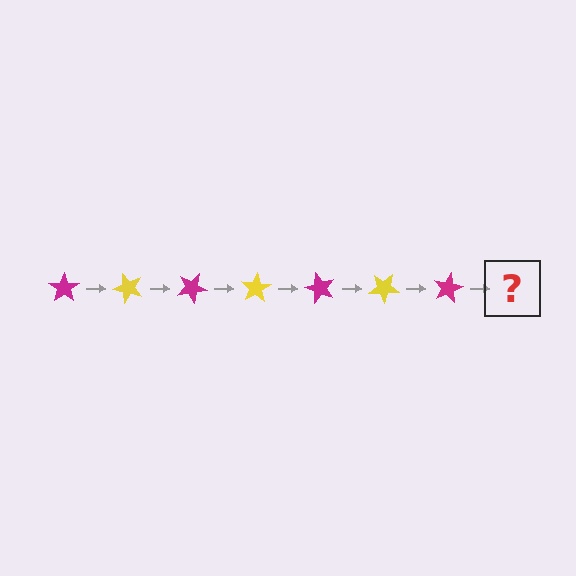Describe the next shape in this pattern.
It should be a yellow star, rotated 350 degrees from the start.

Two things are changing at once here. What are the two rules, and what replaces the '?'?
The two rules are that it rotates 50 degrees each step and the color cycles through magenta and yellow. The '?' should be a yellow star, rotated 350 degrees from the start.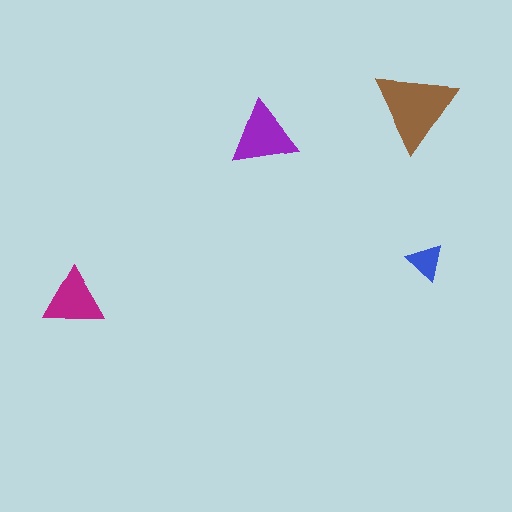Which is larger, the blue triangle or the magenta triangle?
The magenta one.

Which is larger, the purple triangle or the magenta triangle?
The purple one.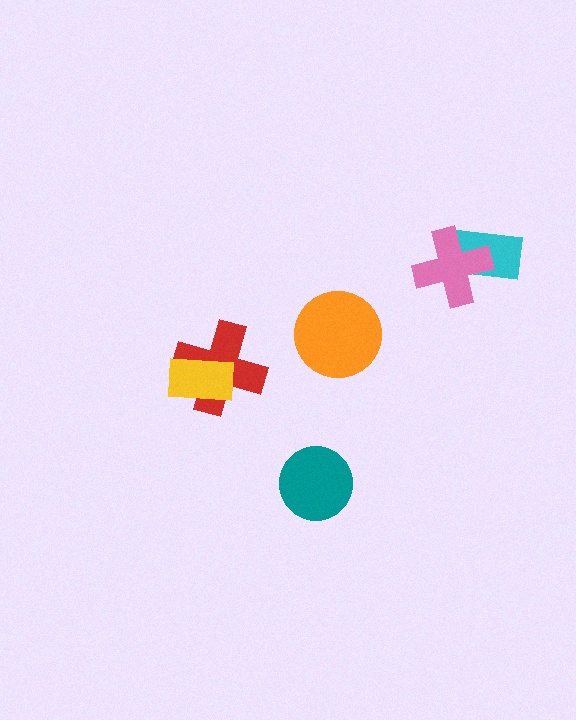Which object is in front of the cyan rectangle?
The pink cross is in front of the cyan rectangle.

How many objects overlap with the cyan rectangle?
1 object overlaps with the cyan rectangle.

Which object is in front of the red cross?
The yellow rectangle is in front of the red cross.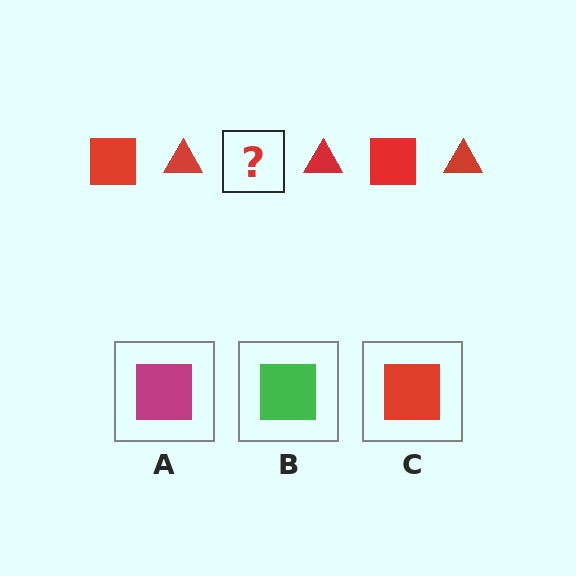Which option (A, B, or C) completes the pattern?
C.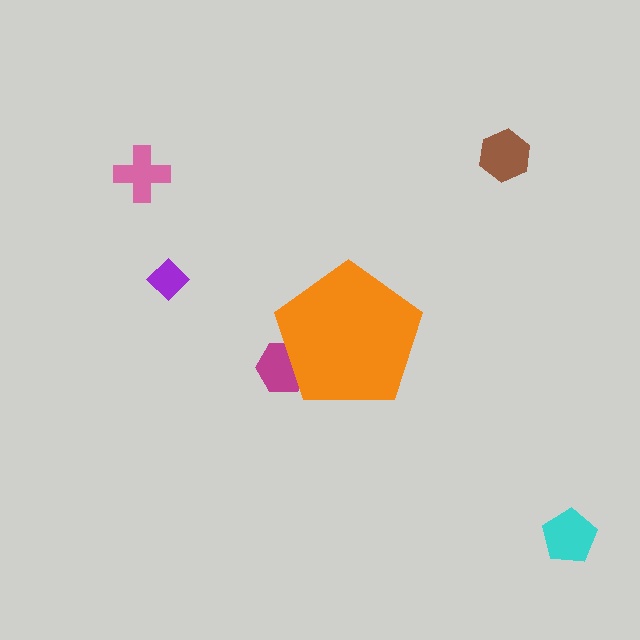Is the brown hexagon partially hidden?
No, the brown hexagon is fully visible.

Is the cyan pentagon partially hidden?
No, the cyan pentagon is fully visible.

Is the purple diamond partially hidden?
No, the purple diamond is fully visible.